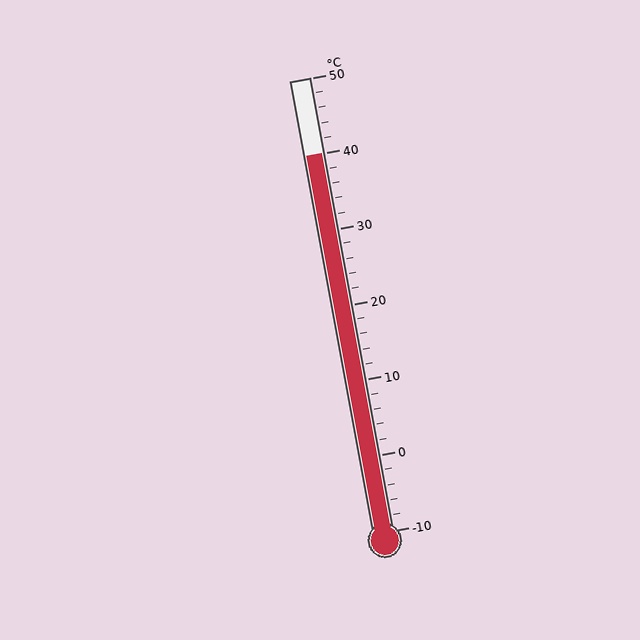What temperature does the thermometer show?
The thermometer shows approximately 40°C.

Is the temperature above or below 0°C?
The temperature is above 0°C.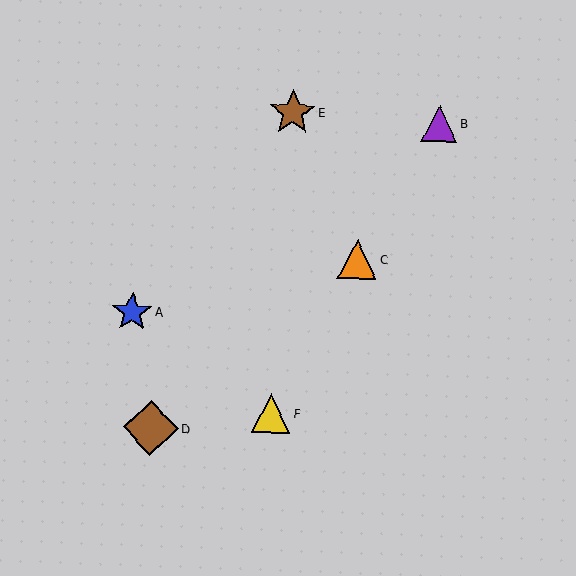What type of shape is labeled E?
Shape E is a brown star.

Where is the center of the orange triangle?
The center of the orange triangle is at (357, 259).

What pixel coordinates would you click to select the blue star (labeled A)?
Click at (132, 312) to select the blue star A.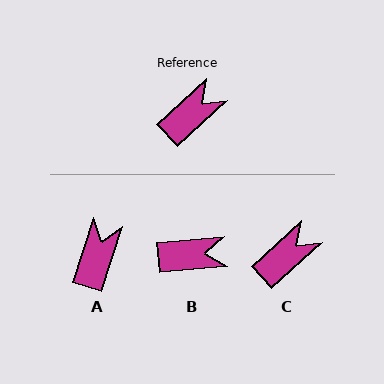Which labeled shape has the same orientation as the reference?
C.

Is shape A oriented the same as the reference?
No, it is off by about 30 degrees.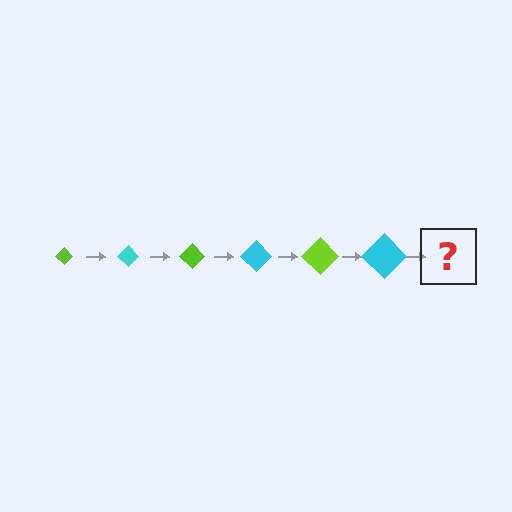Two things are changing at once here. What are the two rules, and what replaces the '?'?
The two rules are that the diamond grows larger each step and the color cycles through lime and cyan. The '?' should be a lime diamond, larger than the previous one.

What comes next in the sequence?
The next element should be a lime diamond, larger than the previous one.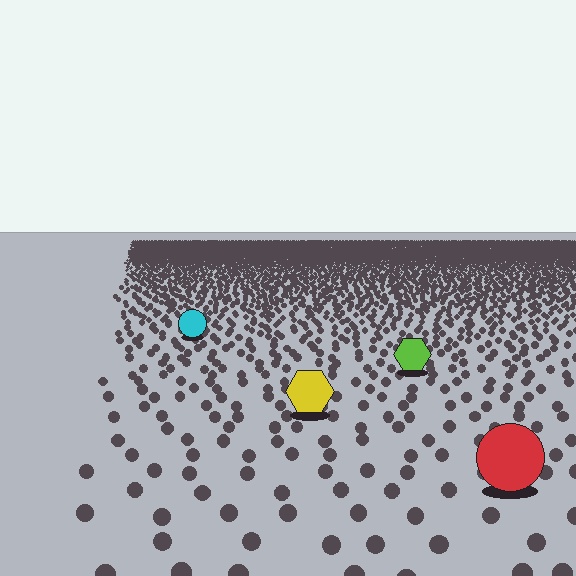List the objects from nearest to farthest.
From nearest to farthest: the red circle, the yellow hexagon, the lime hexagon, the cyan circle.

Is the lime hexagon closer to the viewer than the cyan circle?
Yes. The lime hexagon is closer — you can tell from the texture gradient: the ground texture is coarser near it.